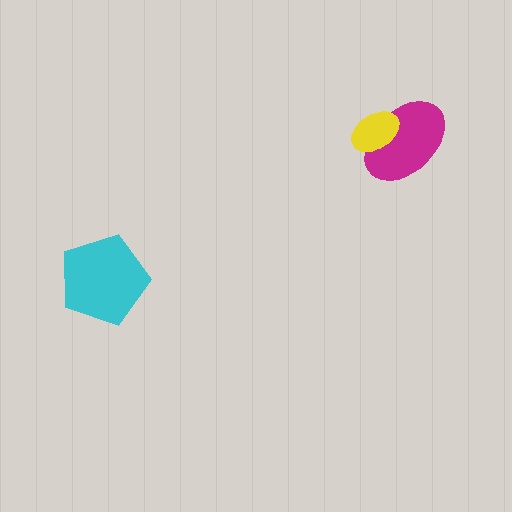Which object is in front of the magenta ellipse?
The yellow ellipse is in front of the magenta ellipse.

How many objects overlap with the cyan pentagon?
0 objects overlap with the cyan pentagon.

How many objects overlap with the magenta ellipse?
1 object overlaps with the magenta ellipse.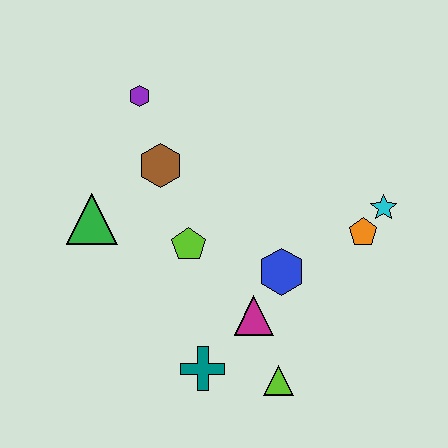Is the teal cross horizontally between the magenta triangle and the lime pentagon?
Yes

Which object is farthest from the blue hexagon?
The purple hexagon is farthest from the blue hexagon.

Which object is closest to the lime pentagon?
The brown hexagon is closest to the lime pentagon.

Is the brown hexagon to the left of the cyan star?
Yes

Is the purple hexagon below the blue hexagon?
No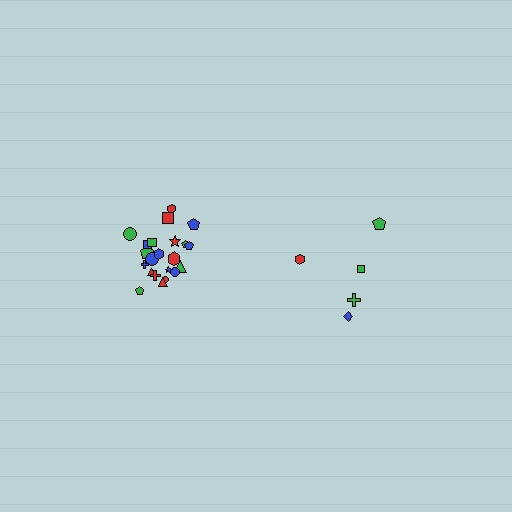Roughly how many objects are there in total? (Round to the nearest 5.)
Roughly 25 objects in total.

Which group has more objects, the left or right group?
The left group.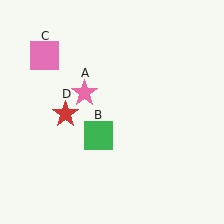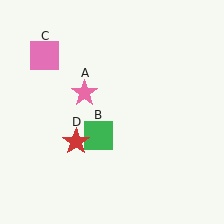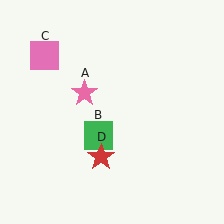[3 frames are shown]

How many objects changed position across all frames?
1 object changed position: red star (object D).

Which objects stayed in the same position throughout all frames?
Pink star (object A) and green square (object B) and pink square (object C) remained stationary.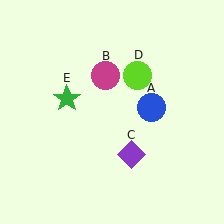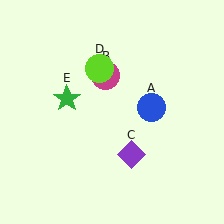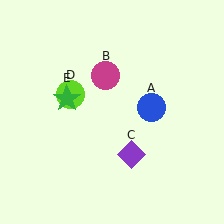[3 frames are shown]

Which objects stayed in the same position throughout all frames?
Blue circle (object A) and magenta circle (object B) and purple diamond (object C) and green star (object E) remained stationary.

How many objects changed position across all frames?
1 object changed position: lime circle (object D).